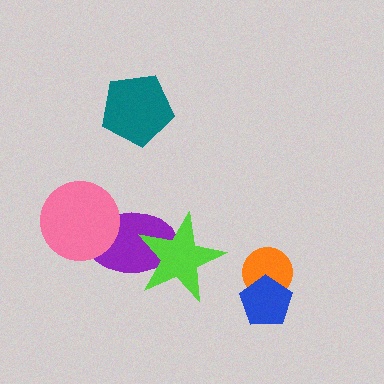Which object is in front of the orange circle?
The blue pentagon is in front of the orange circle.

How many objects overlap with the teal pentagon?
0 objects overlap with the teal pentagon.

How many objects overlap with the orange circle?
1 object overlaps with the orange circle.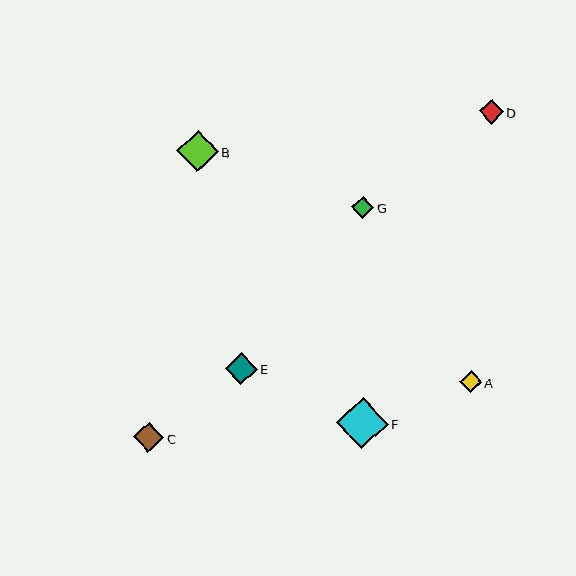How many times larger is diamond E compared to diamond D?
Diamond E is approximately 1.3 times the size of diamond D.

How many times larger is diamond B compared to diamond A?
Diamond B is approximately 1.9 times the size of diamond A.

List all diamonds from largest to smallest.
From largest to smallest: F, B, E, C, D, G, A.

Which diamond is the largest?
Diamond F is the largest with a size of approximately 52 pixels.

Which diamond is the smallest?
Diamond A is the smallest with a size of approximately 22 pixels.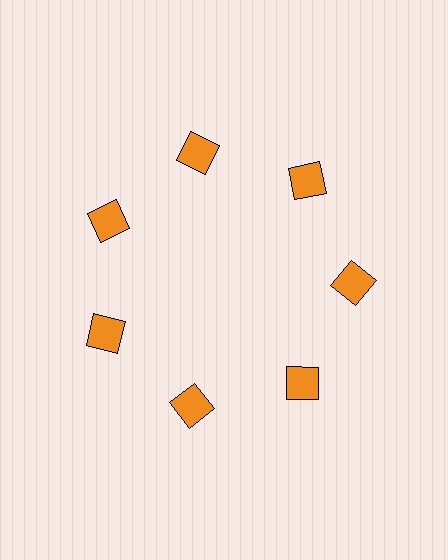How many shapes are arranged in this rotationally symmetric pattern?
There are 7 shapes, arranged in 7 groups of 1.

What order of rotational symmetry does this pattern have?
This pattern has 7-fold rotational symmetry.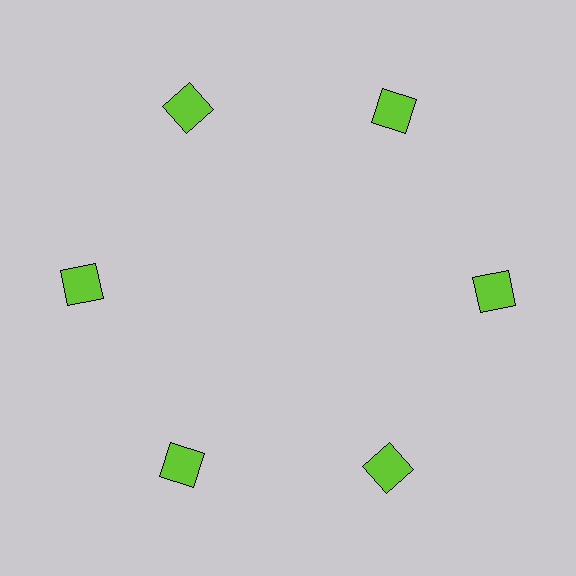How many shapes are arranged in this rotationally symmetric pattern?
There are 6 shapes, arranged in 6 groups of 1.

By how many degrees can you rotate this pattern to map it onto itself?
The pattern maps onto itself every 60 degrees of rotation.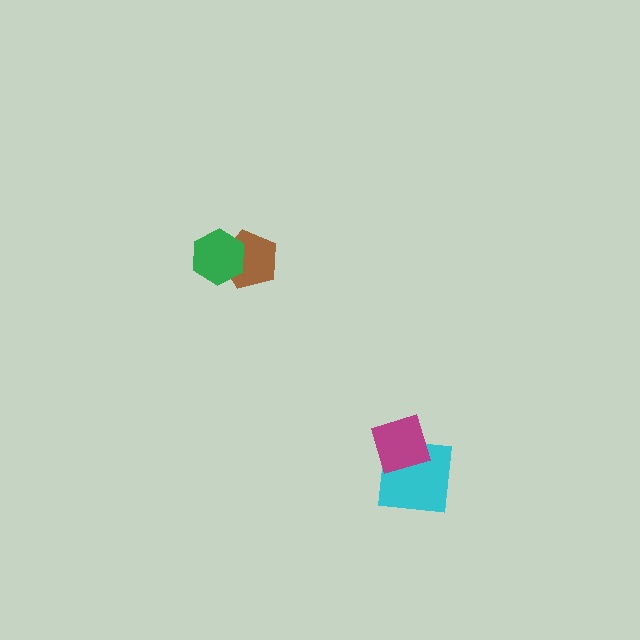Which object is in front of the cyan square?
The magenta diamond is in front of the cyan square.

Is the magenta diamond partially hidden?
No, no other shape covers it.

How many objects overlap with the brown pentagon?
1 object overlaps with the brown pentagon.